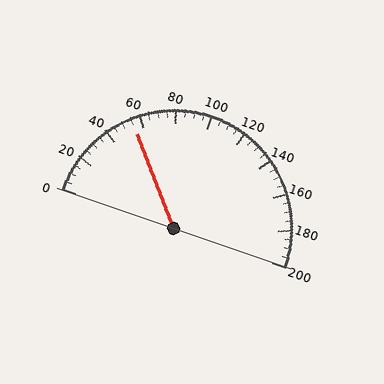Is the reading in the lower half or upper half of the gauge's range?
The reading is in the lower half of the range (0 to 200).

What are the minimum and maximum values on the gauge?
The gauge ranges from 0 to 200.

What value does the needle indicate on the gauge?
The needle indicates approximately 55.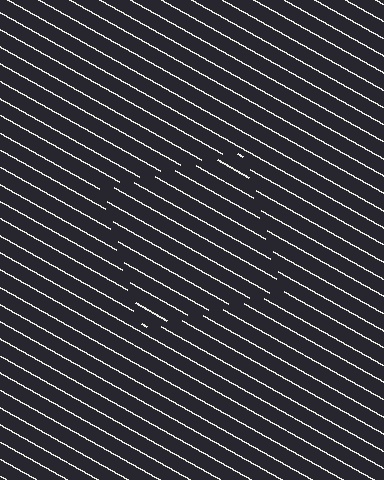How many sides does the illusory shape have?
4 sides — the line-ends trace a square.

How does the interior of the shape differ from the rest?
The interior of the shape contains the same grating, shifted by half a period — the contour is defined by the phase discontinuity where line-ends from the inner and outer gratings abut.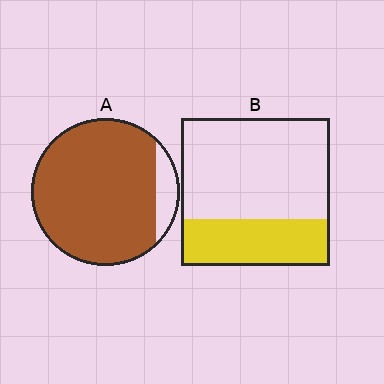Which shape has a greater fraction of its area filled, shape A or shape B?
Shape A.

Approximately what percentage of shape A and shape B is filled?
A is approximately 90% and B is approximately 30%.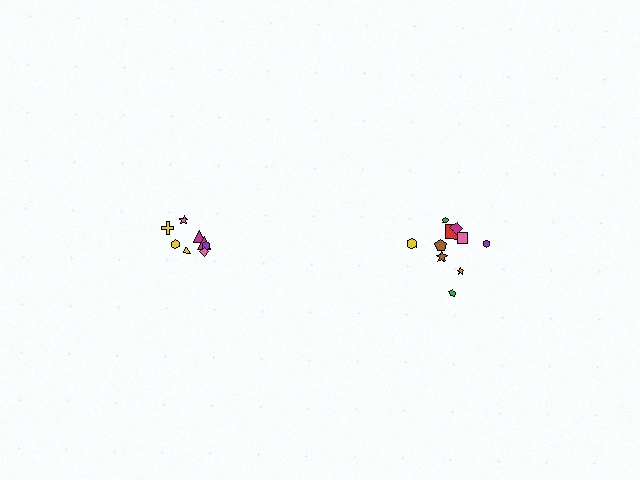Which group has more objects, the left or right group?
The right group.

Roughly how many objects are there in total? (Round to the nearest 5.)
Roughly 20 objects in total.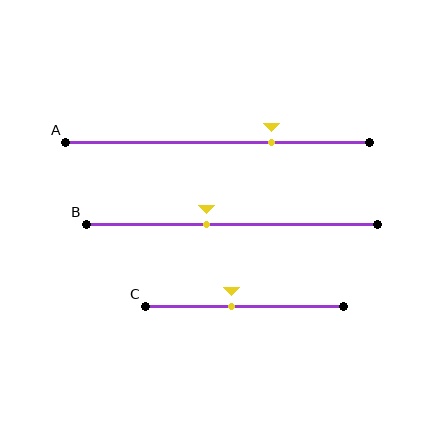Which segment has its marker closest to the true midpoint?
Segment C has its marker closest to the true midpoint.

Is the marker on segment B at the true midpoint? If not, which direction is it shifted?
No, the marker on segment B is shifted to the left by about 9% of the segment length.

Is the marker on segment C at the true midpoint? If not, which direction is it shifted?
No, the marker on segment C is shifted to the left by about 6% of the segment length.